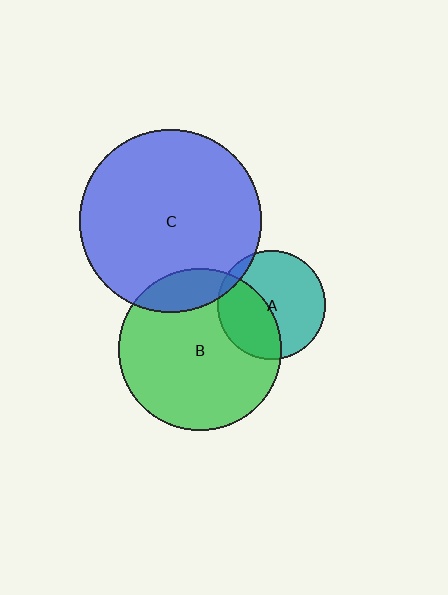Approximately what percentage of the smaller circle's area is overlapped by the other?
Approximately 15%.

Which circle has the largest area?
Circle C (blue).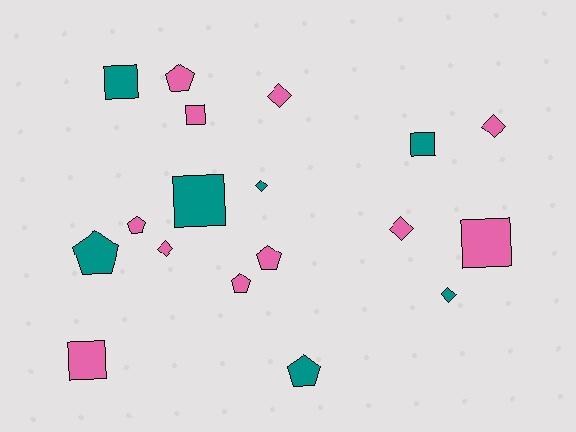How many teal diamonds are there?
There are 2 teal diamonds.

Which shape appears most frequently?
Pentagon, with 6 objects.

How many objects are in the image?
There are 18 objects.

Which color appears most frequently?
Pink, with 11 objects.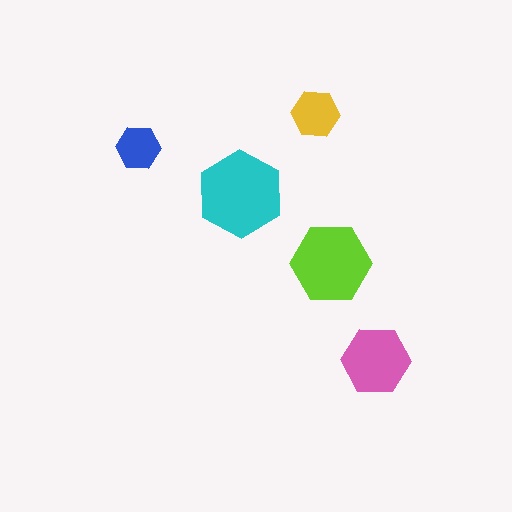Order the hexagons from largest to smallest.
the cyan one, the lime one, the pink one, the yellow one, the blue one.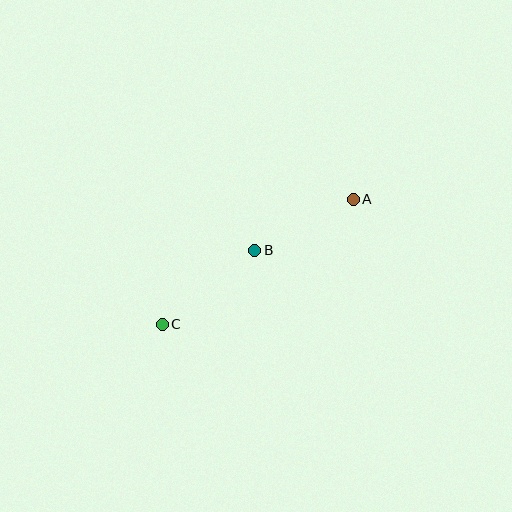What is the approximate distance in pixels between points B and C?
The distance between B and C is approximately 118 pixels.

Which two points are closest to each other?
Points A and B are closest to each other.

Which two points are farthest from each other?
Points A and C are farthest from each other.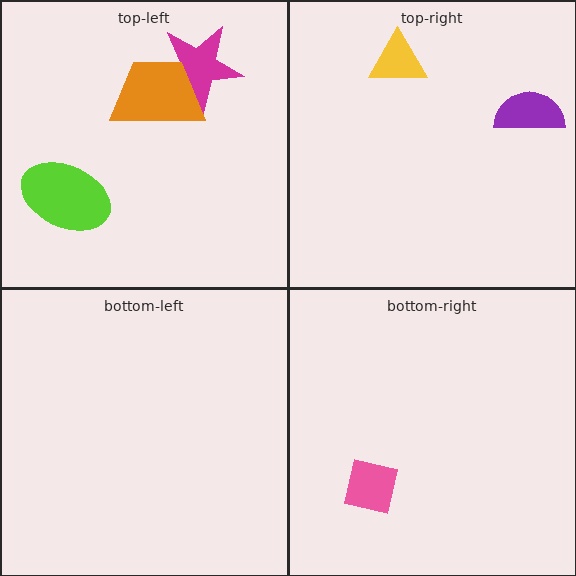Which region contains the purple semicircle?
The top-right region.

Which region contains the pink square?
The bottom-right region.